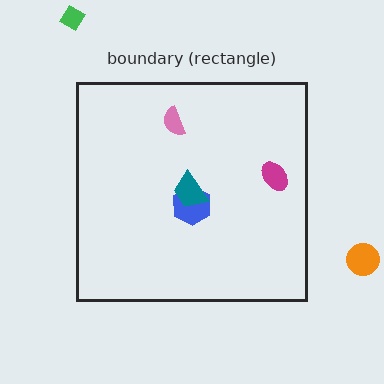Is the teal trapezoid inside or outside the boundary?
Inside.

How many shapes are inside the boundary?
4 inside, 2 outside.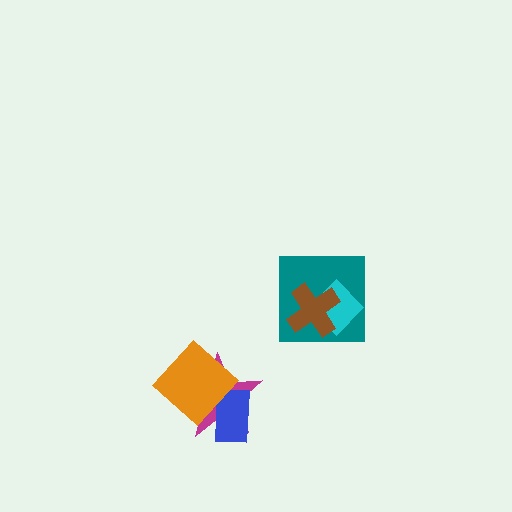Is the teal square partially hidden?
Yes, it is partially covered by another shape.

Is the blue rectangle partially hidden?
Yes, it is partially covered by another shape.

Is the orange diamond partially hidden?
No, no other shape covers it.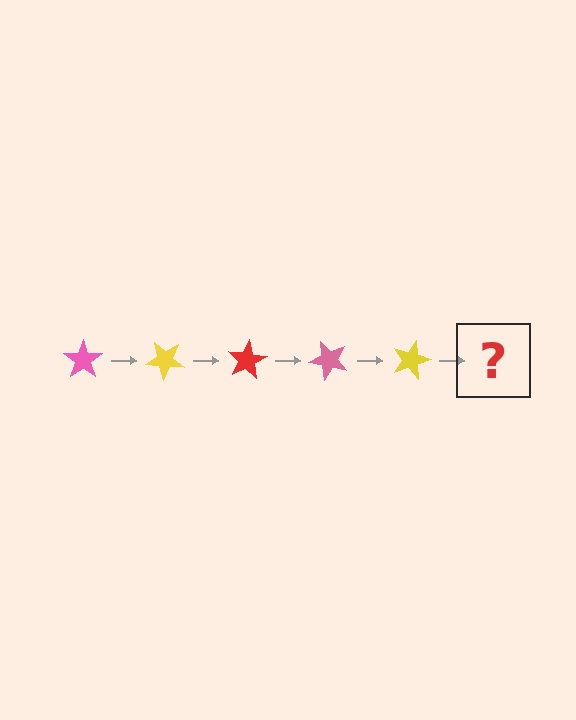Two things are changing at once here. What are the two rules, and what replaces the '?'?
The two rules are that it rotates 40 degrees each step and the color cycles through pink, yellow, and red. The '?' should be a red star, rotated 200 degrees from the start.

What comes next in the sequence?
The next element should be a red star, rotated 200 degrees from the start.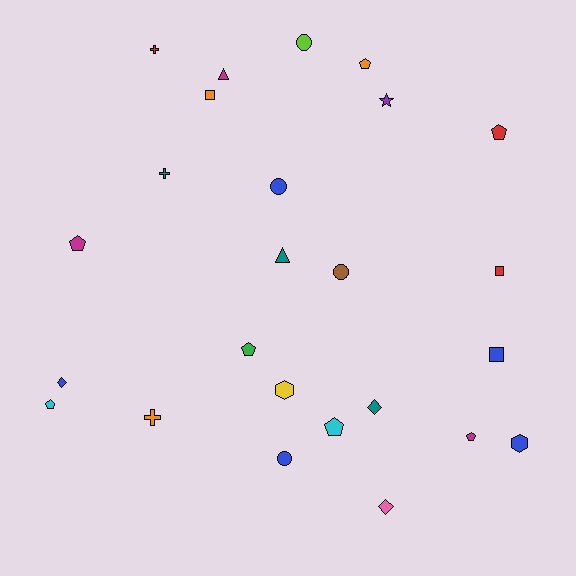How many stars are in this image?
There is 1 star.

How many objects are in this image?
There are 25 objects.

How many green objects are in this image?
There is 1 green object.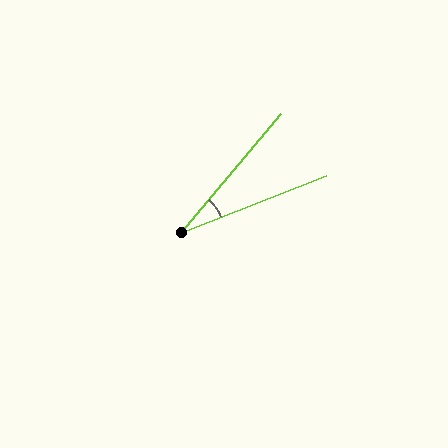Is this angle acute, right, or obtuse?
It is acute.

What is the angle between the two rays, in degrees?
Approximately 28 degrees.